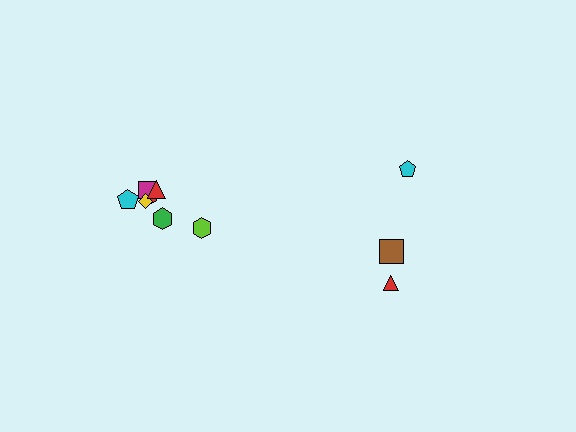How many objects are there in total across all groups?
There are 10 objects.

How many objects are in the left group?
There are 7 objects.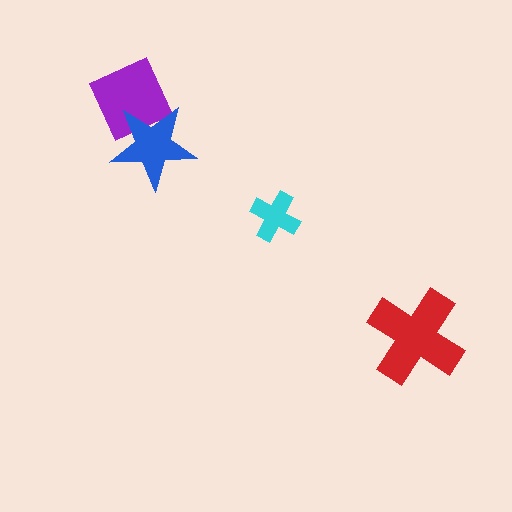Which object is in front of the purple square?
The blue star is in front of the purple square.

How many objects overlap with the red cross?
0 objects overlap with the red cross.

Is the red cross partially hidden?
No, no other shape covers it.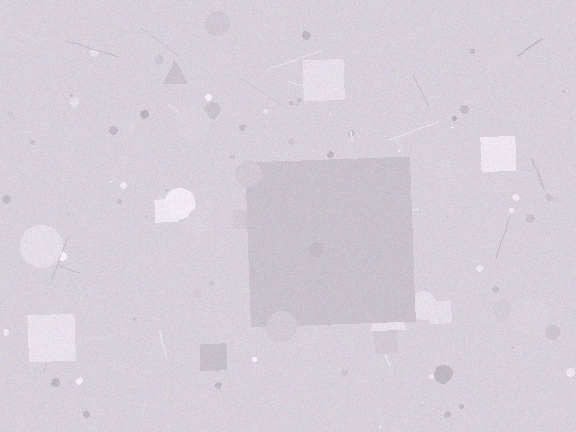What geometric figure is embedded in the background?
A square is embedded in the background.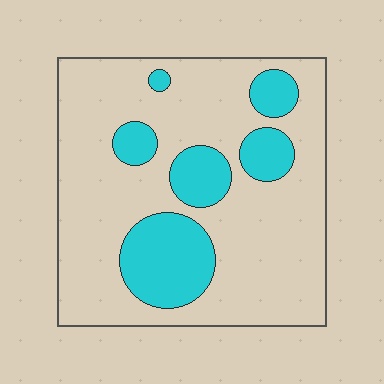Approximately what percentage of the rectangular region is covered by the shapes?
Approximately 25%.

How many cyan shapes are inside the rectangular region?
6.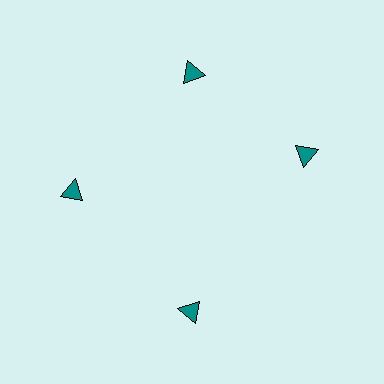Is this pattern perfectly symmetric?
No. The 4 teal triangles are arranged in a ring, but one element near the 3 o'clock position is rotated out of alignment along the ring, breaking the 4-fold rotational symmetry.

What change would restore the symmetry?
The symmetry would be restored by rotating it back into even spacing with its neighbors so that all 4 triangles sit at equal angles and equal distance from the center.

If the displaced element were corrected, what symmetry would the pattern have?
It would have 4-fold rotational symmetry — the pattern would map onto itself every 90 degrees.